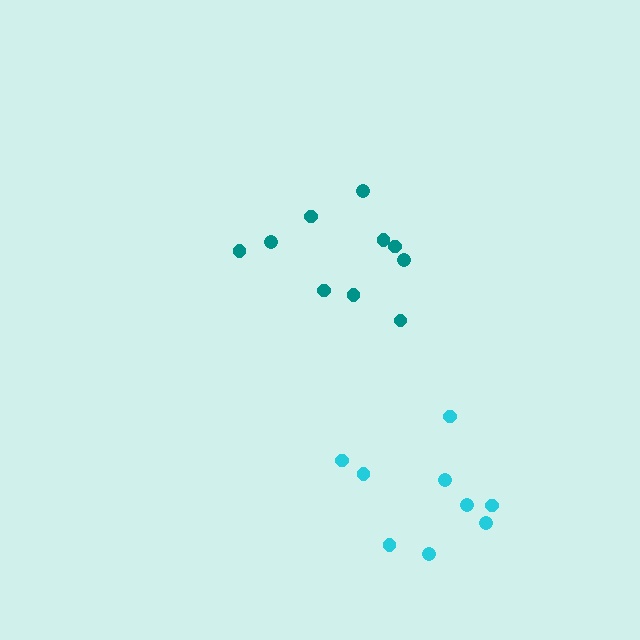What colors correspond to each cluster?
The clusters are colored: cyan, teal.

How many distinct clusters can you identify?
There are 2 distinct clusters.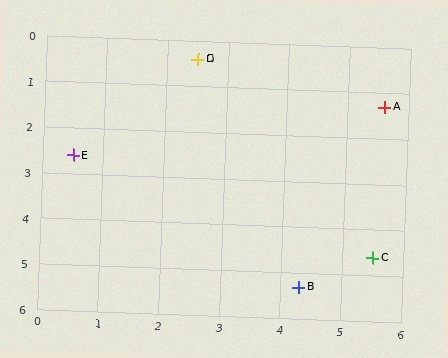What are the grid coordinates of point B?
Point B is at approximately (4.3, 5.3).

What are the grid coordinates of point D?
Point D is at approximately (2.5, 0.4).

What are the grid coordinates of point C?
Point C is at approximately (5.5, 4.6).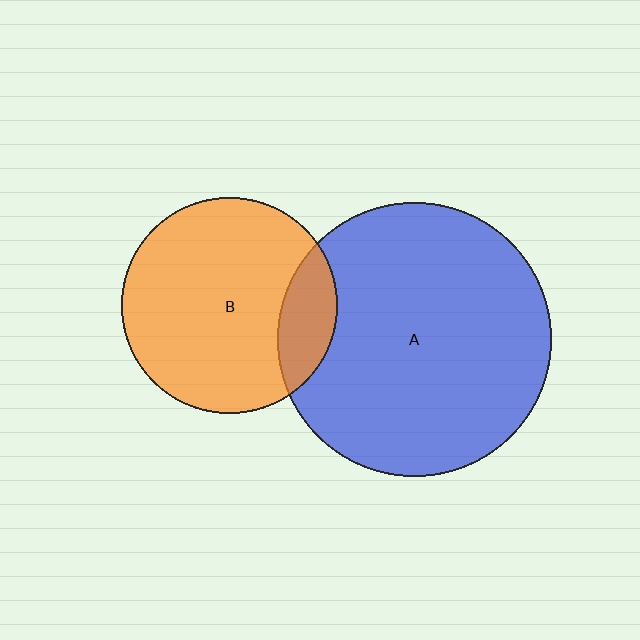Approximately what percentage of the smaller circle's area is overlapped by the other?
Approximately 15%.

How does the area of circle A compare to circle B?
Approximately 1.6 times.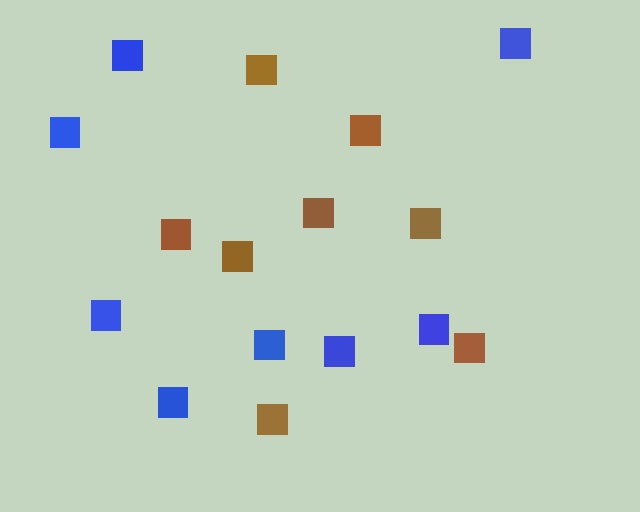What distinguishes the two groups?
There are 2 groups: one group of brown squares (8) and one group of blue squares (8).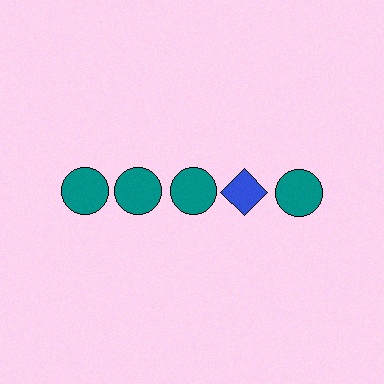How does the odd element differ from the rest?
It differs in both color (blue instead of teal) and shape (diamond instead of circle).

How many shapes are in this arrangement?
There are 5 shapes arranged in a grid pattern.